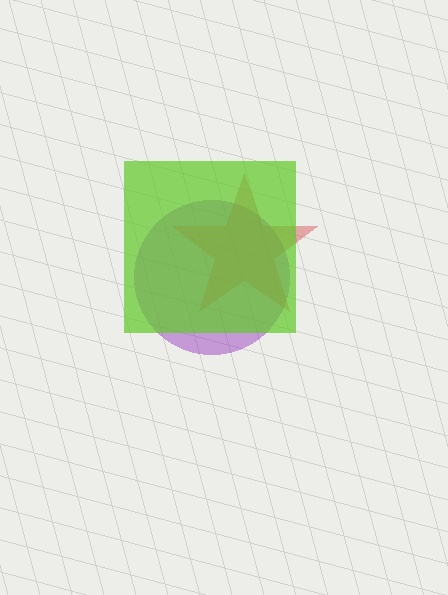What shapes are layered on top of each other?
The layered shapes are: a purple circle, a red star, a lime square.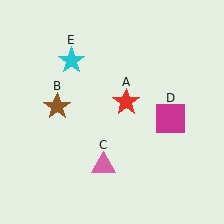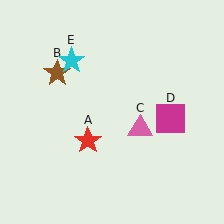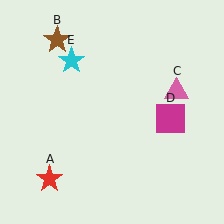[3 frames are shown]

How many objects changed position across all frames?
3 objects changed position: red star (object A), brown star (object B), pink triangle (object C).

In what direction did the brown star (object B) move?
The brown star (object B) moved up.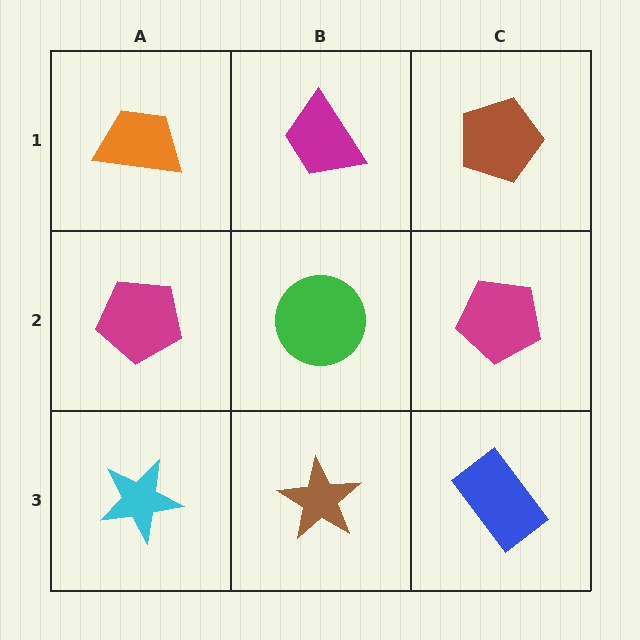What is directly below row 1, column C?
A magenta pentagon.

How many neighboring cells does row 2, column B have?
4.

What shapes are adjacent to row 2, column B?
A magenta trapezoid (row 1, column B), a brown star (row 3, column B), a magenta pentagon (row 2, column A), a magenta pentagon (row 2, column C).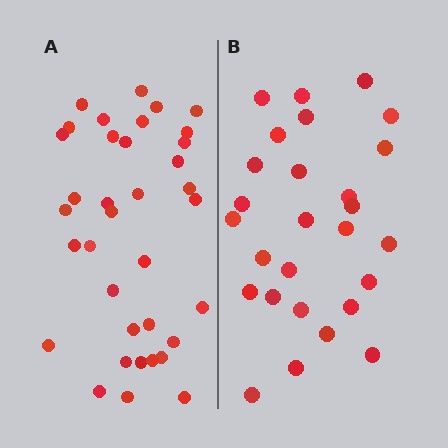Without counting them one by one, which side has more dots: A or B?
Region A (the left region) has more dots.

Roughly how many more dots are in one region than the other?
Region A has roughly 8 or so more dots than region B.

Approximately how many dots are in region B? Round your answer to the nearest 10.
About 30 dots. (The exact count is 27, which rounds to 30.)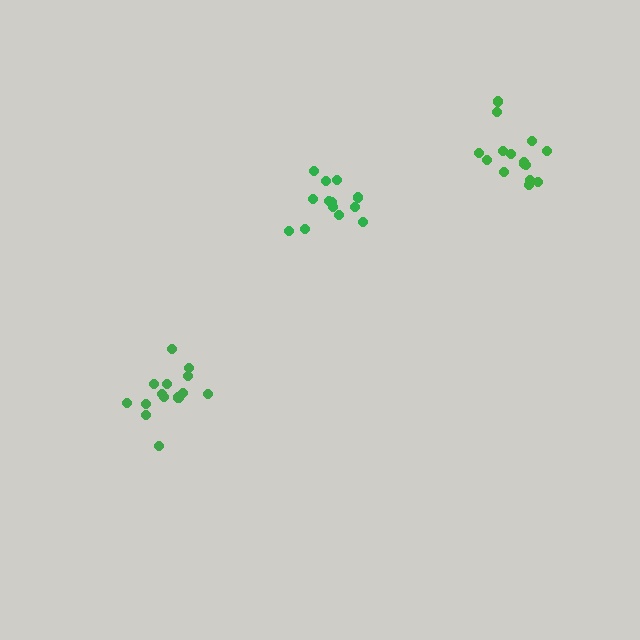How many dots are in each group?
Group 1: 15 dots, Group 2: 13 dots, Group 3: 15 dots (43 total).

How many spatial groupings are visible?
There are 3 spatial groupings.